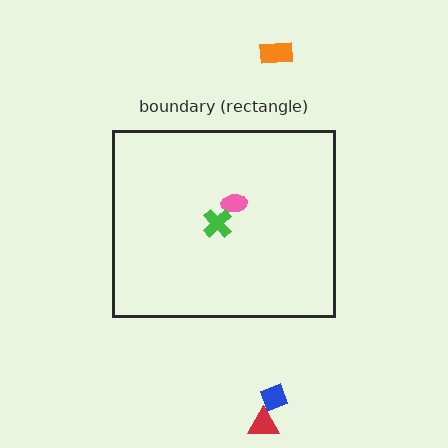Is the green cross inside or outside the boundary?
Inside.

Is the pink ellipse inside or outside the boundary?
Inside.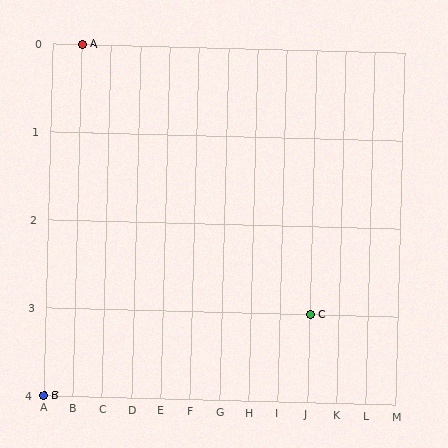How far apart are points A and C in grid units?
Points A and C are 8 columns and 3 rows apart (about 8.5 grid units diagonally).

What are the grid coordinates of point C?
Point C is at grid coordinates (J, 3).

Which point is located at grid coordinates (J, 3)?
Point C is at (J, 3).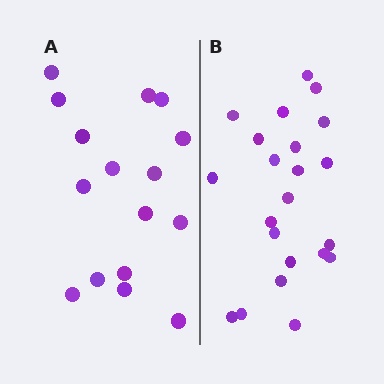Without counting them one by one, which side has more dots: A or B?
Region B (the right region) has more dots.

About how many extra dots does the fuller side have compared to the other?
Region B has about 6 more dots than region A.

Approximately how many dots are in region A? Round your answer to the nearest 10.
About 20 dots. (The exact count is 16, which rounds to 20.)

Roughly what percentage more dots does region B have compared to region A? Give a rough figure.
About 40% more.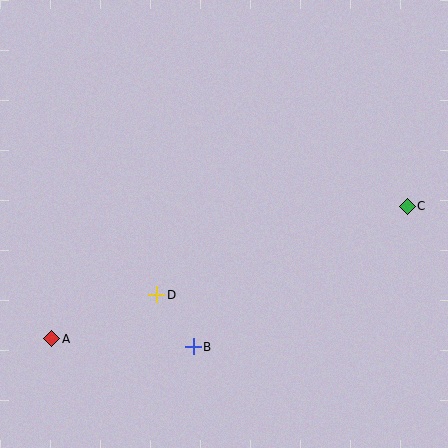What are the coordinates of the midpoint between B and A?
The midpoint between B and A is at (123, 343).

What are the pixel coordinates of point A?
Point A is at (52, 339).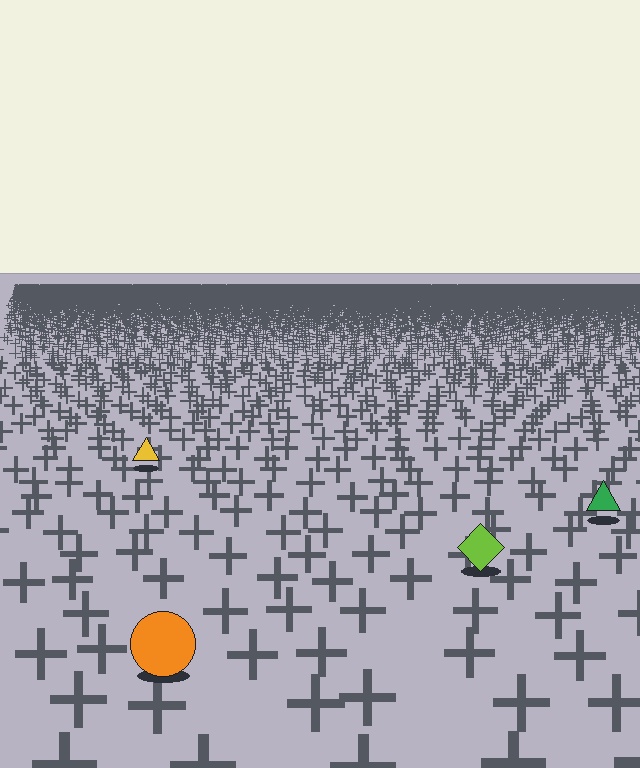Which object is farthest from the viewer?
The yellow triangle is farthest from the viewer. It appears smaller and the ground texture around it is denser.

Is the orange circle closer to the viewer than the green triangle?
Yes. The orange circle is closer — you can tell from the texture gradient: the ground texture is coarser near it.